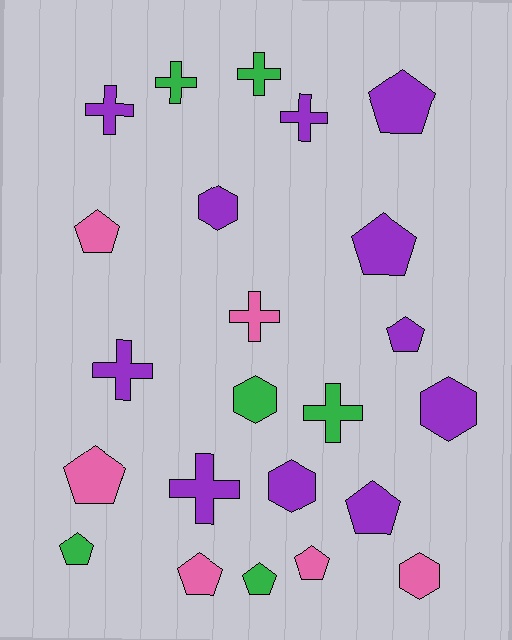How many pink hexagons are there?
There is 1 pink hexagon.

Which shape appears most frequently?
Pentagon, with 10 objects.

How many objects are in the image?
There are 23 objects.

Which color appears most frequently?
Purple, with 11 objects.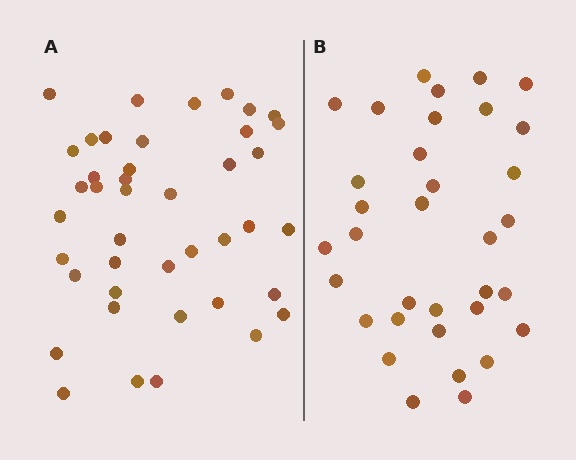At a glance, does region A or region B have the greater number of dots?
Region A (the left region) has more dots.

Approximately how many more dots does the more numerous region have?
Region A has roughly 8 or so more dots than region B.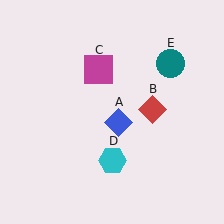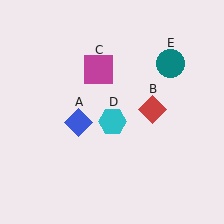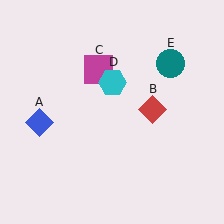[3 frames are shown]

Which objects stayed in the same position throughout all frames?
Red diamond (object B) and magenta square (object C) and teal circle (object E) remained stationary.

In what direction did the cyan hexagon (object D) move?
The cyan hexagon (object D) moved up.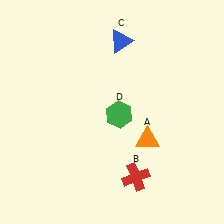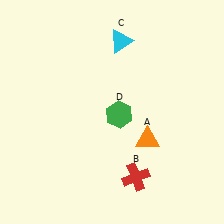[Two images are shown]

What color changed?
The triangle (C) changed from blue in Image 1 to cyan in Image 2.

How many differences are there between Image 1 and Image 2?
There is 1 difference between the two images.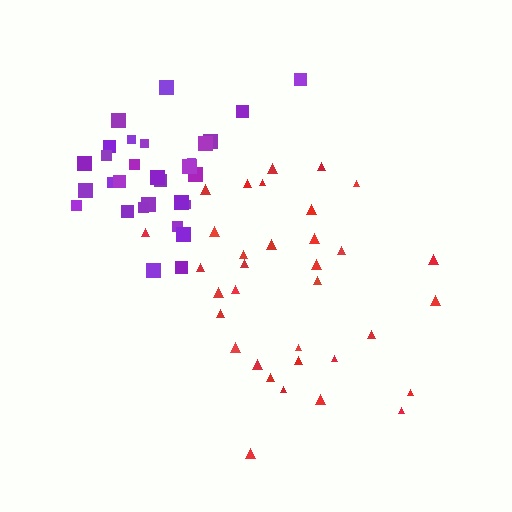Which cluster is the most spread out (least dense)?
Red.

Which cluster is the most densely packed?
Purple.